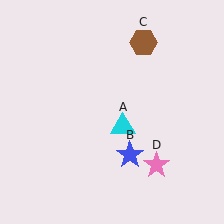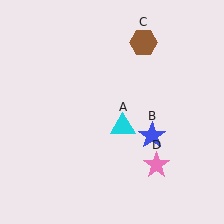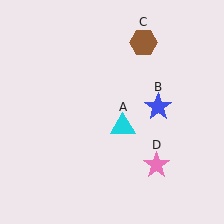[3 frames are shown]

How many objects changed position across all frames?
1 object changed position: blue star (object B).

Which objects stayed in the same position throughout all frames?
Cyan triangle (object A) and brown hexagon (object C) and pink star (object D) remained stationary.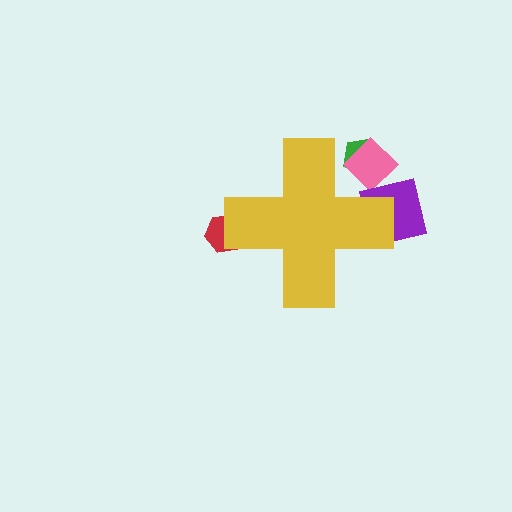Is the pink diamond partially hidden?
Yes, the pink diamond is partially hidden behind the yellow cross.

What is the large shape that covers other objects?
A yellow cross.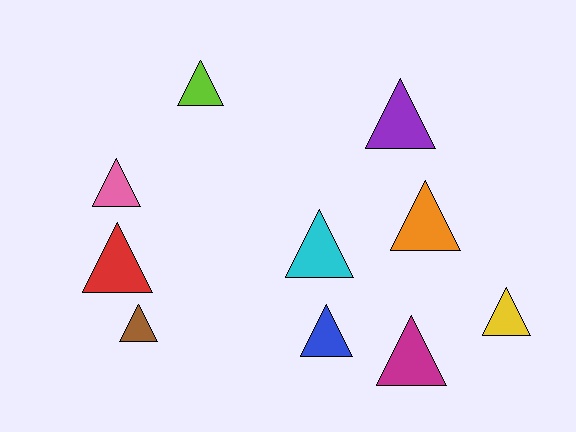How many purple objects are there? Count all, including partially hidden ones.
There is 1 purple object.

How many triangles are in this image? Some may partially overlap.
There are 10 triangles.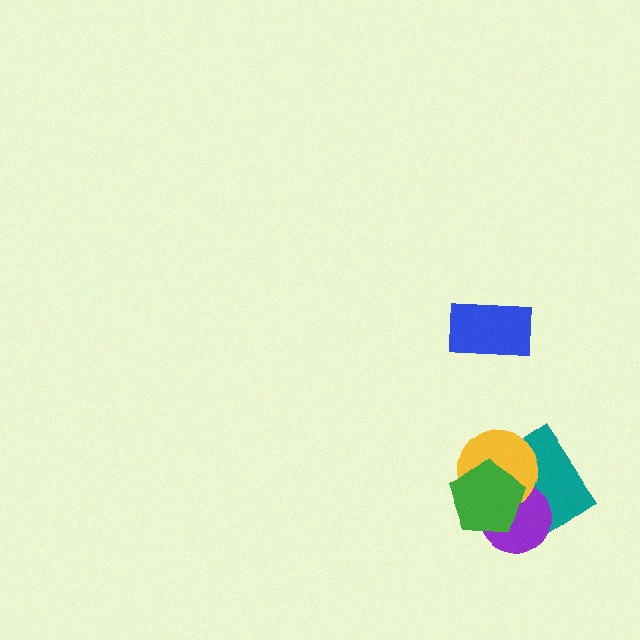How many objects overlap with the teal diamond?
3 objects overlap with the teal diamond.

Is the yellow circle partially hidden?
Yes, it is partially covered by another shape.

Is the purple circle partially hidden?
Yes, it is partially covered by another shape.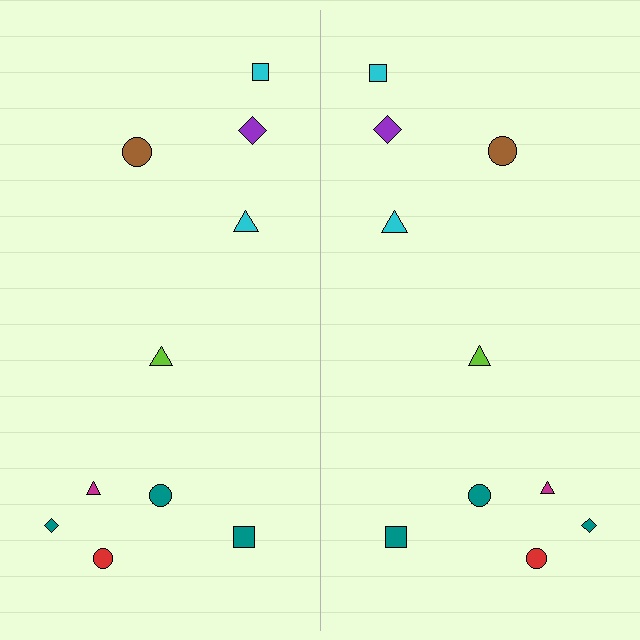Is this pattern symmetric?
Yes, this pattern has bilateral (reflection) symmetry.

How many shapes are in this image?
There are 20 shapes in this image.